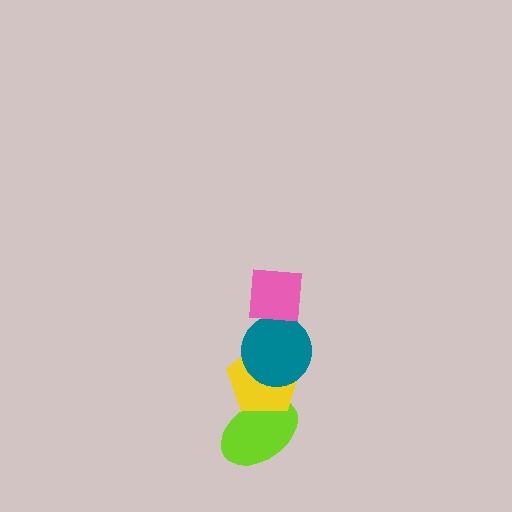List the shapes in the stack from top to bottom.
From top to bottom: the pink square, the teal circle, the yellow pentagon, the lime ellipse.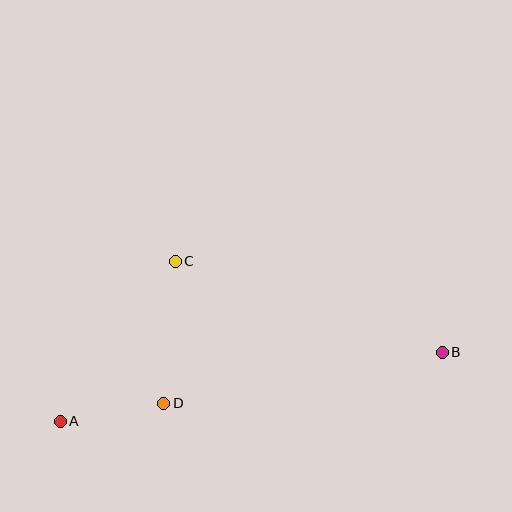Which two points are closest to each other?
Points A and D are closest to each other.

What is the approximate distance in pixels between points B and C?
The distance between B and C is approximately 282 pixels.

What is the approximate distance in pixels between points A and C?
The distance between A and C is approximately 197 pixels.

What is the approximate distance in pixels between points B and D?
The distance between B and D is approximately 283 pixels.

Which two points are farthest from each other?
Points A and B are farthest from each other.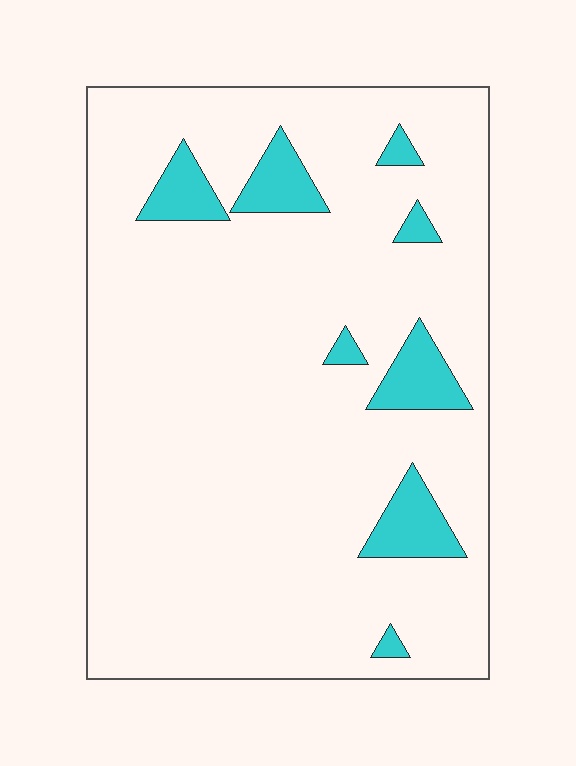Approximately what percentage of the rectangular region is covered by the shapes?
Approximately 10%.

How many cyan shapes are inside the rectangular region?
8.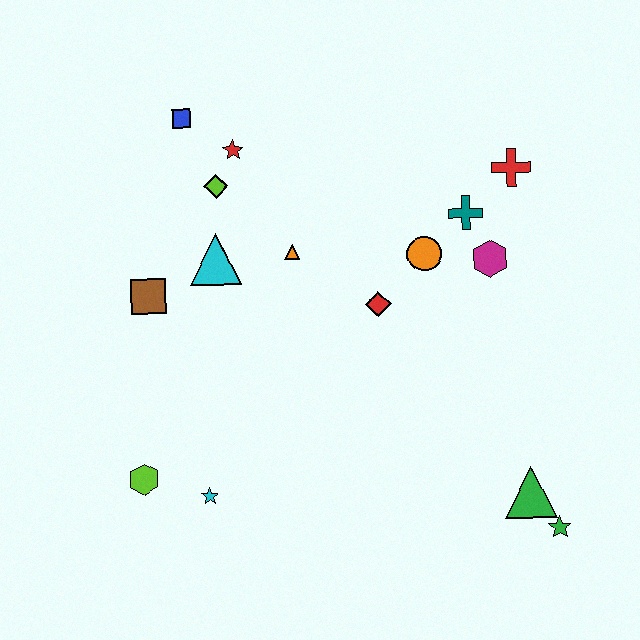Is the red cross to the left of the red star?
No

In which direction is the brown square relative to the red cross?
The brown square is to the left of the red cross.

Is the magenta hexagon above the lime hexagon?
Yes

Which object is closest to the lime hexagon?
The cyan star is closest to the lime hexagon.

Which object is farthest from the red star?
The green star is farthest from the red star.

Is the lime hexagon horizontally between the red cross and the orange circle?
No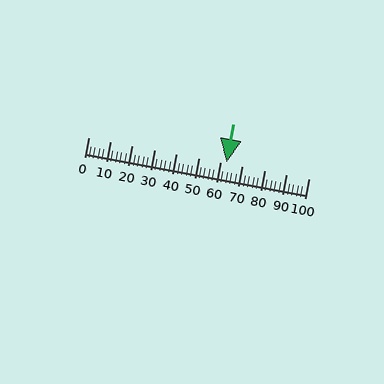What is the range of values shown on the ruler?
The ruler shows values from 0 to 100.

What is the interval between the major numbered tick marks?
The major tick marks are spaced 10 units apart.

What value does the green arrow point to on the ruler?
The green arrow points to approximately 63.